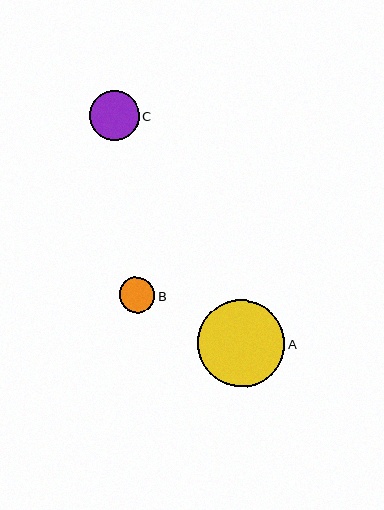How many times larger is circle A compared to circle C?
Circle A is approximately 1.7 times the size of circle C.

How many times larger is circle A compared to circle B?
Circle A is approximately 2.4 times the size of circle B.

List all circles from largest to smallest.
From largest to smallest: A, C, B.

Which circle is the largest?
Circle A is the largest with a size of approximately 87 pixels.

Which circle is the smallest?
Circle B is the smallest with a size of approximately 36 pixels.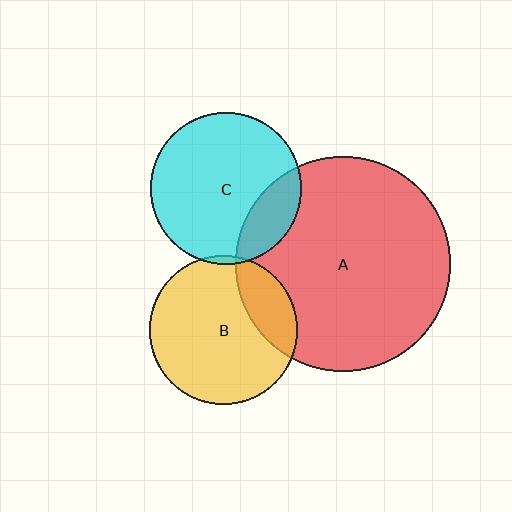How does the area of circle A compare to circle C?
Approximately 2.0 times.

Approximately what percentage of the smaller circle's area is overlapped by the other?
Approximately 5%.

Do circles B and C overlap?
Yes.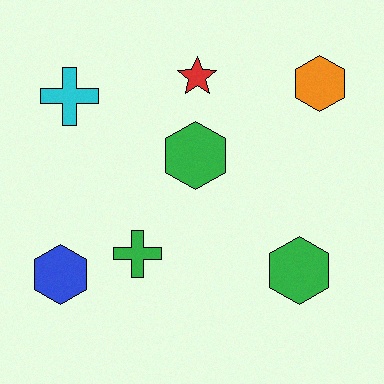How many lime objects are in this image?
There are no lime objects.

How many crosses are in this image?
There are 2 crosses.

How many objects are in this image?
There are 7 objects.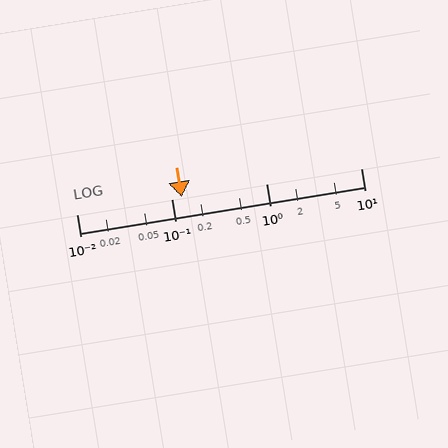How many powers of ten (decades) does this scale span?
The scale spans 3 decades, from 0.01 to 10.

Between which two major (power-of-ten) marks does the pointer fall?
The pointer is between 0.1 and 1.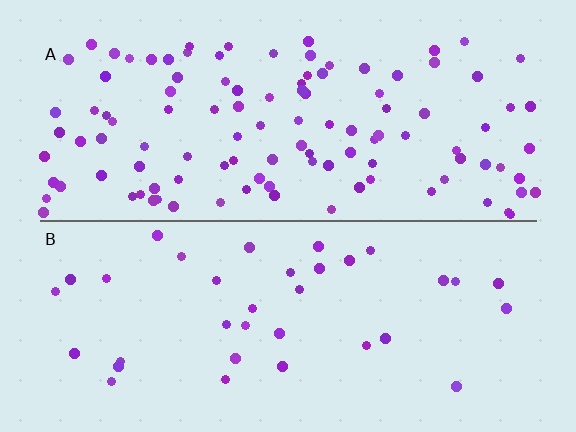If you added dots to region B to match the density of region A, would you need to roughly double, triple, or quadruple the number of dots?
Approximately triple.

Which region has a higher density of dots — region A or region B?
A (the top).